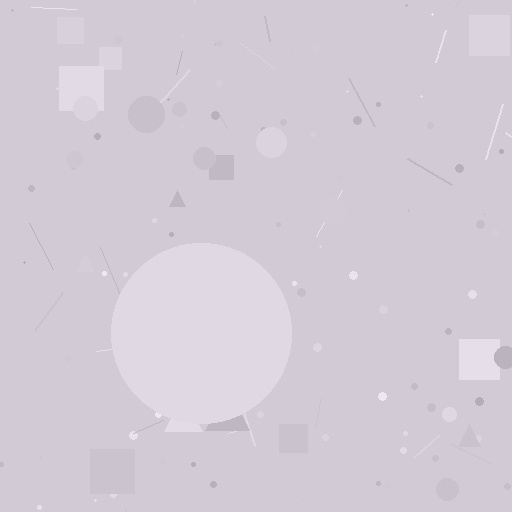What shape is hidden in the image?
A circle is hidden in the image.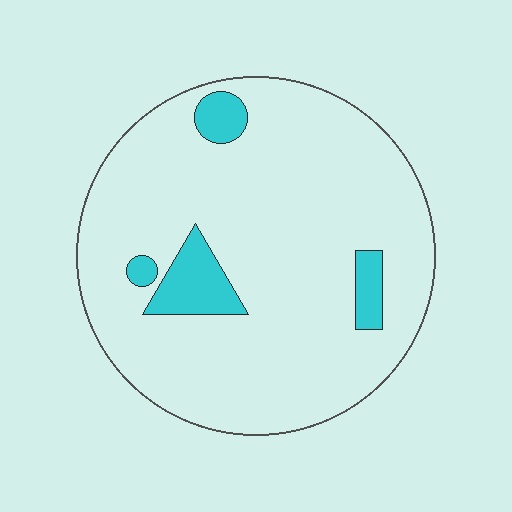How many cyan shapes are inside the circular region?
4.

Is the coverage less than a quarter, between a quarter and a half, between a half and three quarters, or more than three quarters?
Less than a quarter.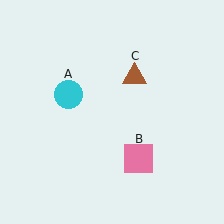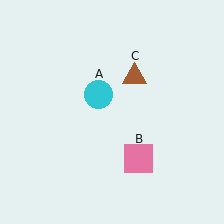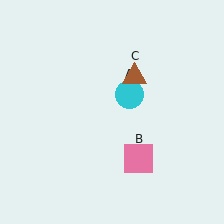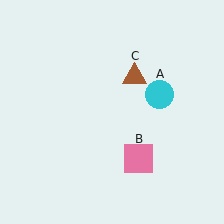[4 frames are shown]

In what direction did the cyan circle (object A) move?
The cyan circle (object A) moved right.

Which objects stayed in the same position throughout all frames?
Pink square (object B) and brown triangle (object C) remained stationary.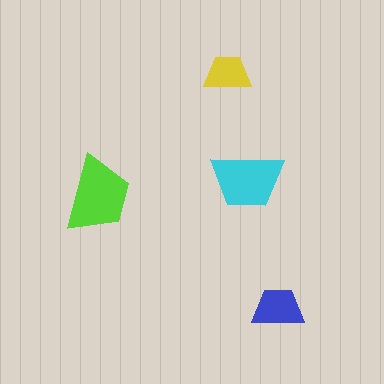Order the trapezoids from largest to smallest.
the lime one, the cyan one, the blue one, the yellow one.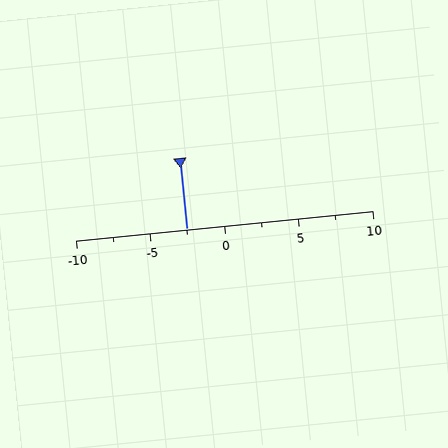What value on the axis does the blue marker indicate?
The marker indicates approximately -2.5.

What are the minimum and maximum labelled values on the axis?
The axis runs from -10 to 10.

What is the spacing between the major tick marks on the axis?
The major ticks are spaced 5 apart.